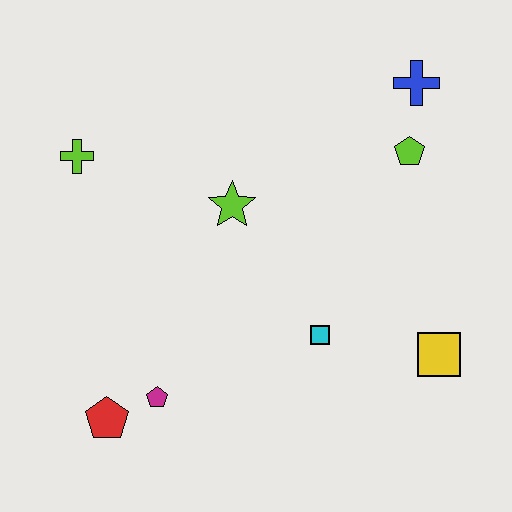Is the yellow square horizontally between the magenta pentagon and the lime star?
No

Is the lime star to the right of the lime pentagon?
No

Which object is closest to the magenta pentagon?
The red pentagon is closest to the magenta pentagon.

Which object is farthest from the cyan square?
The lime cross is farthest from the cyan square.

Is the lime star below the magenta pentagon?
No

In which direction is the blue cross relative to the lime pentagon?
The blue cross is above the lime pentagon.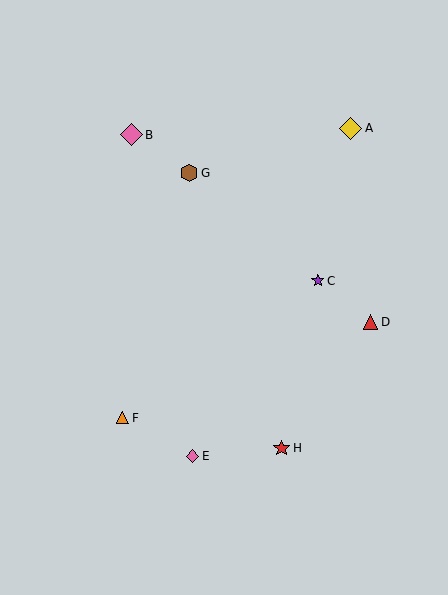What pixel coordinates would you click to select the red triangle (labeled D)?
Click at (370, 322) to select the red triangle D.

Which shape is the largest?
The yellow diamond (labeled A) is the largest.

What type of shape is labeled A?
Shape A is a yellow diamond.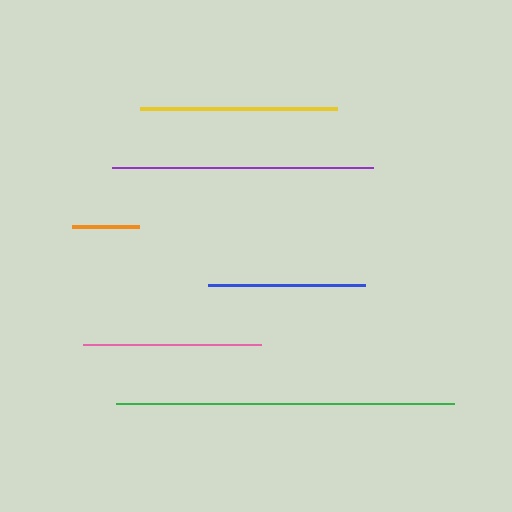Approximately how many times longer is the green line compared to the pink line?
The green line is approximately 1.9 times the length of the pink line.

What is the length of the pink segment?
The pink segment is approximately 178 pixels long.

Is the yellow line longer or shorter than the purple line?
The purple line is longer than the yellow line.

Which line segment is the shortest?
The orange line is the shortest at approximately 67 pixels.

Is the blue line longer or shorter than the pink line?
The pink line is longer than the blue line.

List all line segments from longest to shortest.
From longest to shortest: green, purple, yellow, pink, blue, orange.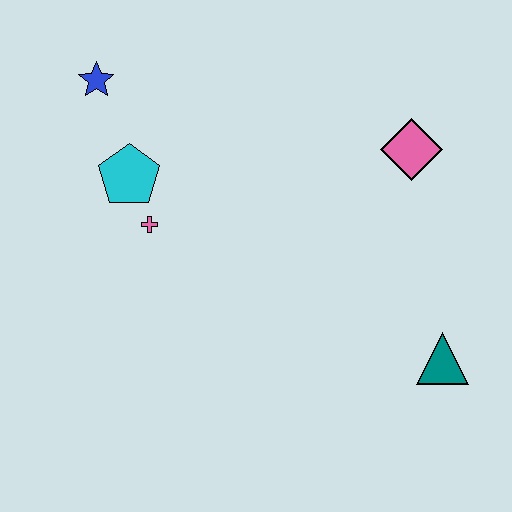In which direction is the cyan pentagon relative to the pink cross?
The cyan pentagon is above the pink cross.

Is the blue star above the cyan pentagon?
Yes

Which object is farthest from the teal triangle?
The blue star is farthest from the teal triangle.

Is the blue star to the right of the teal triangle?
No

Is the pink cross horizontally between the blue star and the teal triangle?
Yes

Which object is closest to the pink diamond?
The teal triangle is closest to the pink diamond.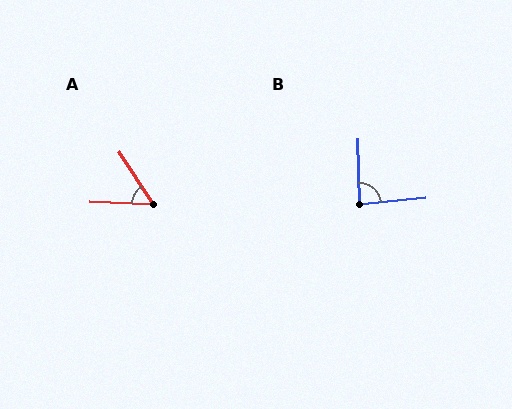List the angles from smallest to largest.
A (54°), B (85°).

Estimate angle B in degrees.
Approximately 85 degrees.